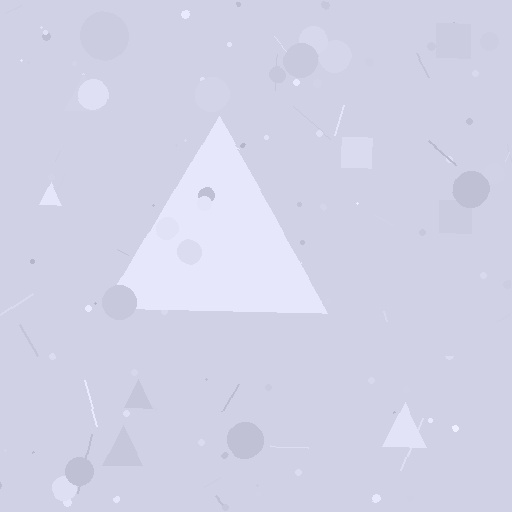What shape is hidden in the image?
A triangle is hidden in the image.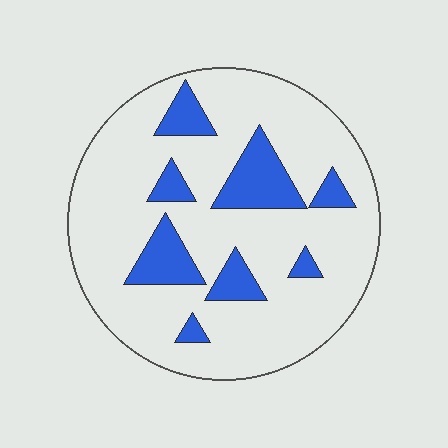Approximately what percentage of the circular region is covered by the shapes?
Approximately 20%.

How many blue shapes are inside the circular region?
8.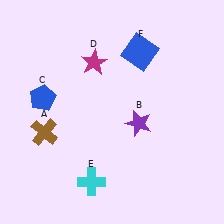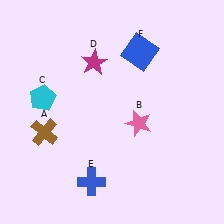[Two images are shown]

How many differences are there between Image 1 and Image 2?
There are 3 differences between the two images.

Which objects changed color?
B changed from purple to pink. C changed from blue to cyan. E changed from cyan to blue.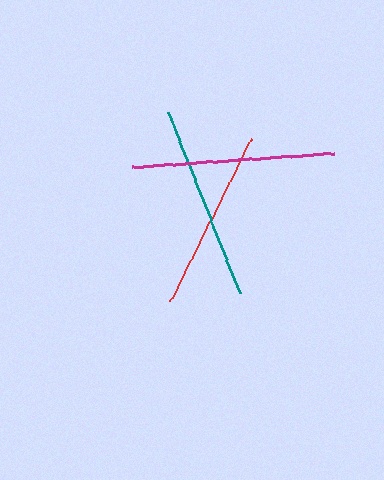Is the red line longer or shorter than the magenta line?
The magenta line is longer than the red line.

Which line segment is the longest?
The magenta line is the longest at approximately 202 pixels.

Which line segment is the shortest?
The red line is the shortest at approximately 182 pixels.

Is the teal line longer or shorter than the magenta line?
The magenta line is longer than the teal line.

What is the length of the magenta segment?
The magenta segment is approximately 202 pixels long.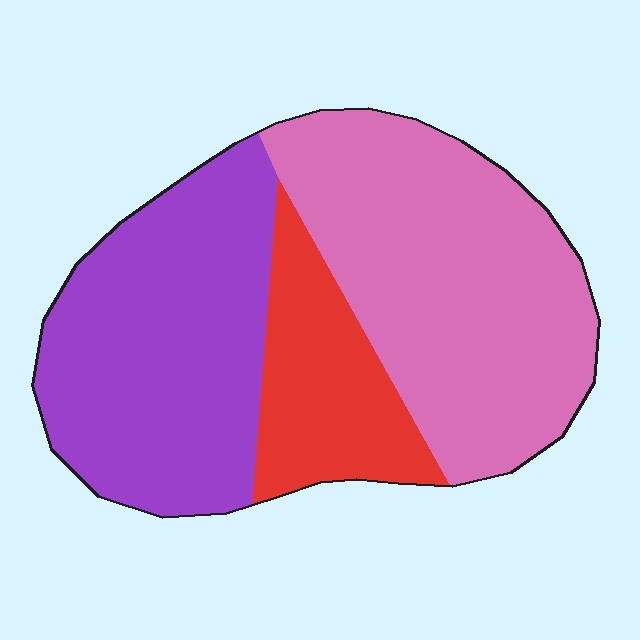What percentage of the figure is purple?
Purple covers about 40% of the figure.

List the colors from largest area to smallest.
From largest to smallest: pink, purple, red.